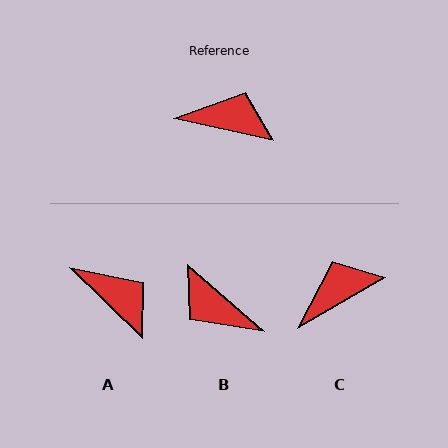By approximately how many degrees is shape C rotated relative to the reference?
Approximately 42 degrees counter-clockwise.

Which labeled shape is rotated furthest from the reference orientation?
B, about 151 degrees away.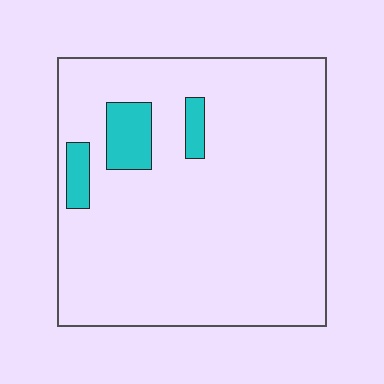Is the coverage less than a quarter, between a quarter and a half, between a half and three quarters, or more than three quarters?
Less than a quarter.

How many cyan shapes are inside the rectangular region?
3.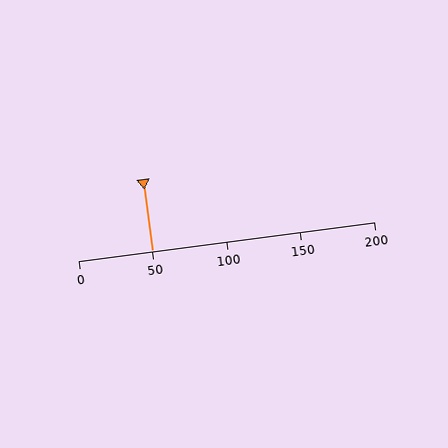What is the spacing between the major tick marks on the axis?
The major ticks are spaced 50 apart.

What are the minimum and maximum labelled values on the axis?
The axis runs from 0 to 200.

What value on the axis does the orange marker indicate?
The marker indicates approximately 50.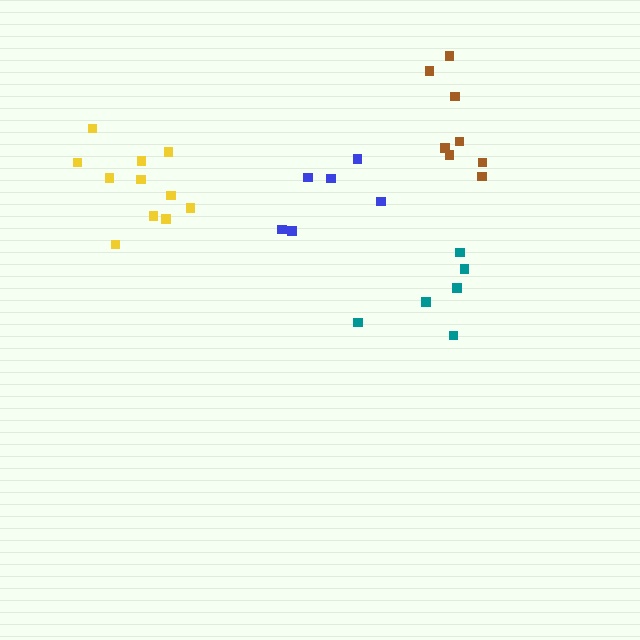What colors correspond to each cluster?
The clusters are colored: yellow, blue, teal, brown.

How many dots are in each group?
Group 1: 11 dots, Group 2: 6 dots, Group 3: 6 dots, Group 4: 8 dots (31 total).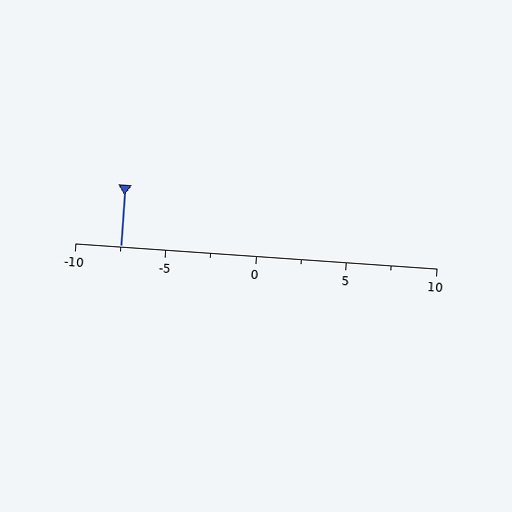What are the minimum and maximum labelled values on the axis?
The axis runs from -10 to 10.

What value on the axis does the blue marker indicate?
The marker indicates approximately -7.5.